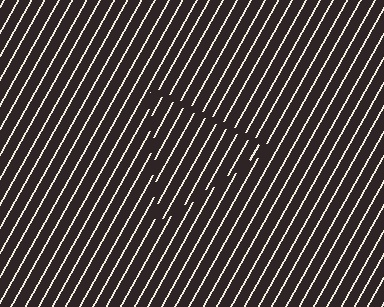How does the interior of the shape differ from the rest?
The interior of the shape contains the same grating, shifted by half a period — the contour is defined by the phase discontinuity where line-ends from the inner and outer gratings abut.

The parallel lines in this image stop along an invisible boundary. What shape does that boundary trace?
An illusory triangle. The interior of the shape contains the same grating, shifted by half a period — the contour is defined by the phase discontinuity where line-ends from the inner and outer gratings abut.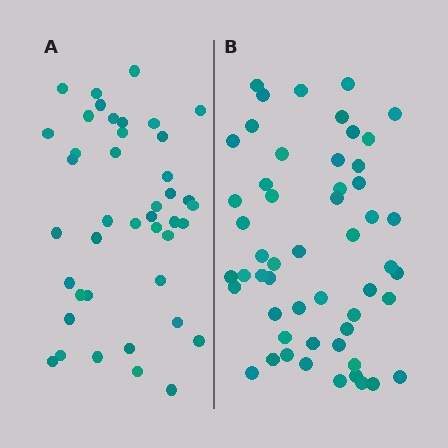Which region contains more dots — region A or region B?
Region B (the right region) has more dots.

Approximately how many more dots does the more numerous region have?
Region B has roughly 12 or so more dots than region A.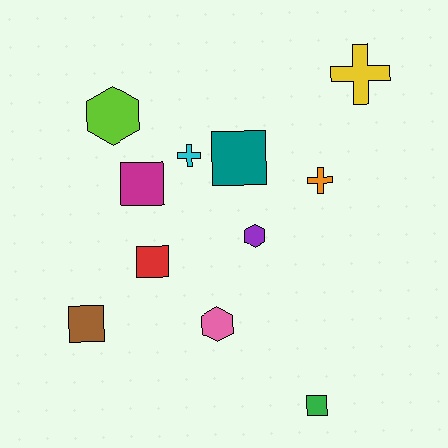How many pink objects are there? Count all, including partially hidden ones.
There is 1 pink object.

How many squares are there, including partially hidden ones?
There are 5 squares.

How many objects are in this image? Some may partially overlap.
There are 11 objects.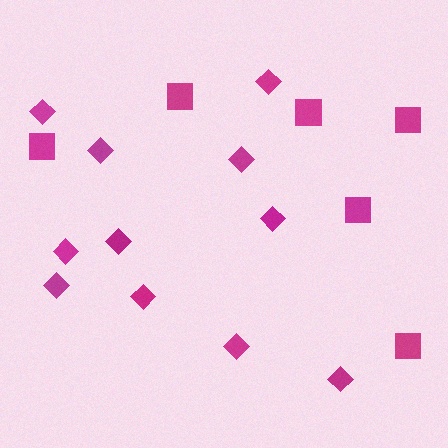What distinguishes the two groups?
There are 2 groups: one group of squares (6) and one group of diamonds (11).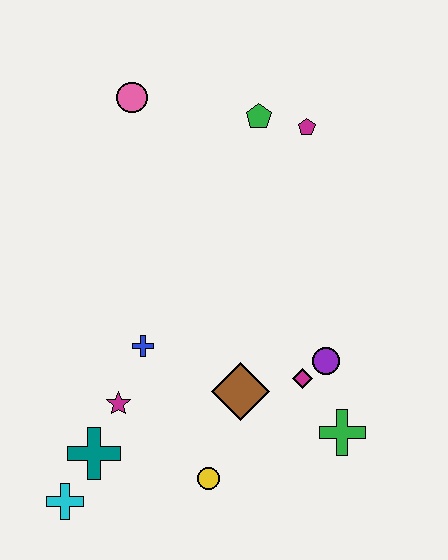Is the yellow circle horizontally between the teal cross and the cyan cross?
No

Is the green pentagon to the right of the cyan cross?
Yes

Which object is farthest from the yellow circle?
The pink circle is farthest from the yellow circle.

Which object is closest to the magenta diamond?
The purple circle is closest to the magenta diamond.